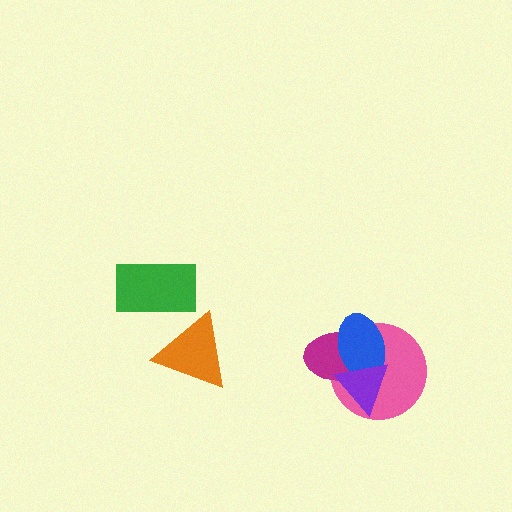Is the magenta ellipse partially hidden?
Yes, it is partially covered by another shape.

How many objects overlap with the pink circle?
3 objects overlap with the pink circle.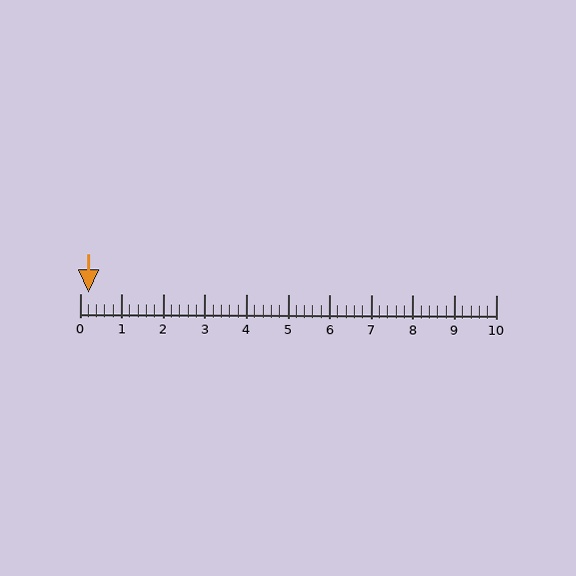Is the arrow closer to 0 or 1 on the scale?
The arrow is closer to 0.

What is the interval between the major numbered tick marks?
The major tick marks are spaced 1 units apart.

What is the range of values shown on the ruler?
The ruler shows values from 0 to 10.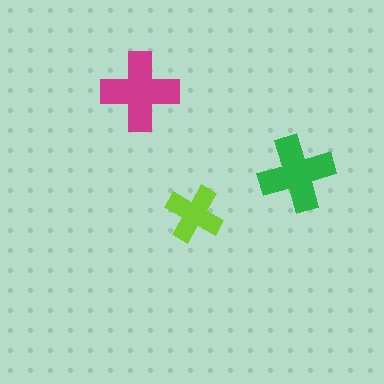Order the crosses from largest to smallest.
the magenta one, the green one, the lime one.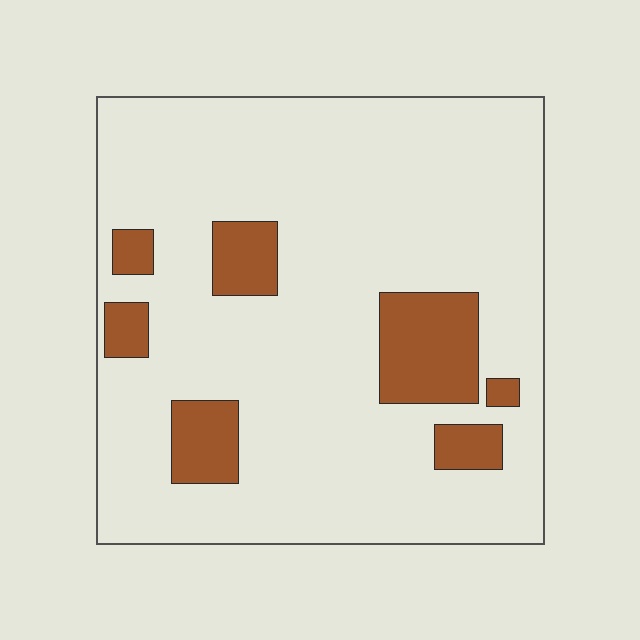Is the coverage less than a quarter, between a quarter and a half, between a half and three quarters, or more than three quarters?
Less than a quarter.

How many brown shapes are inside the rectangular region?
7.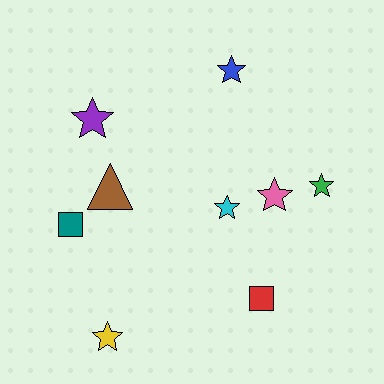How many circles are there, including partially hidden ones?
There are no circles.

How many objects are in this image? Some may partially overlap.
There are 9 objects.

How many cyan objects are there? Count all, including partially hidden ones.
There is 1 cyan object.